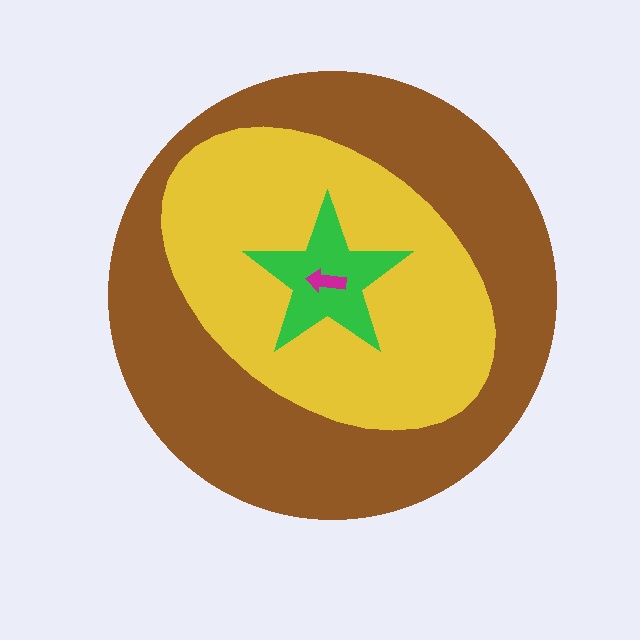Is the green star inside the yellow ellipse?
Yes.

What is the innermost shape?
The magenta arrow.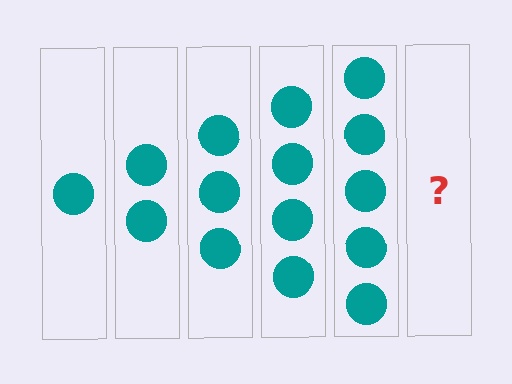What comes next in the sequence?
The next element should be 6 circles.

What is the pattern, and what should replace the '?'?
The pattern is that each step adds one more circle. The '?' should be 6 circles.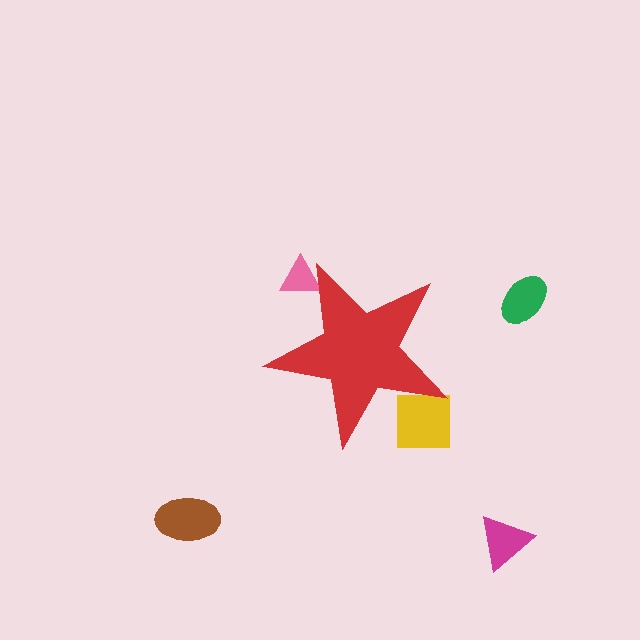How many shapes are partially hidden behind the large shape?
3 shapes are partially hidden.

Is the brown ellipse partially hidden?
No, the brown ellipse is fully visible.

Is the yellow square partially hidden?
Yes, the yellow square is partially hidden behind the red star.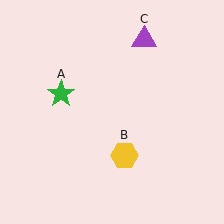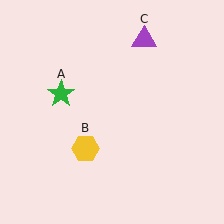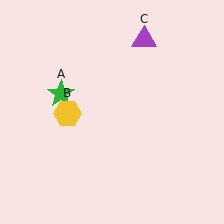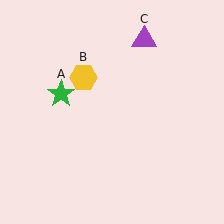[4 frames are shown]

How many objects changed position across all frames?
1 object changed position: yellow hexagon (object B).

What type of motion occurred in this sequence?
The yellow hexagon (object B) rotated clockwise around the center of the scene.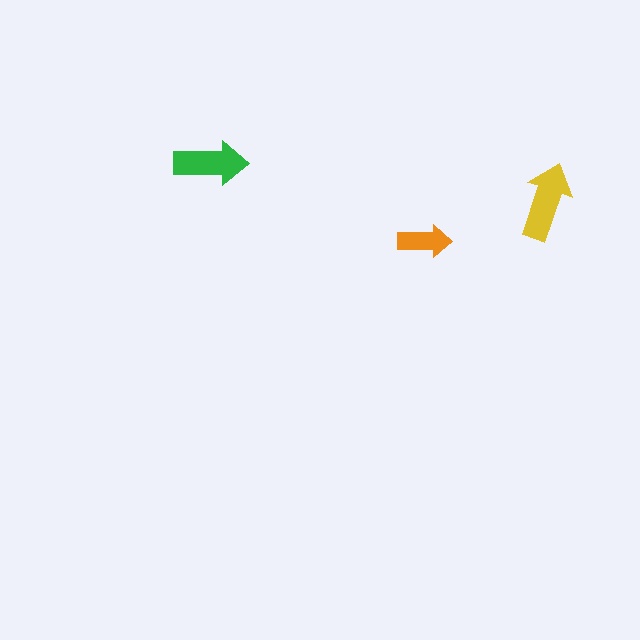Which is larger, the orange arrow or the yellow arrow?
The yellow one.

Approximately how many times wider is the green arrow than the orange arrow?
About 1.5 times wider.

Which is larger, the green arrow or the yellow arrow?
The yellow one.